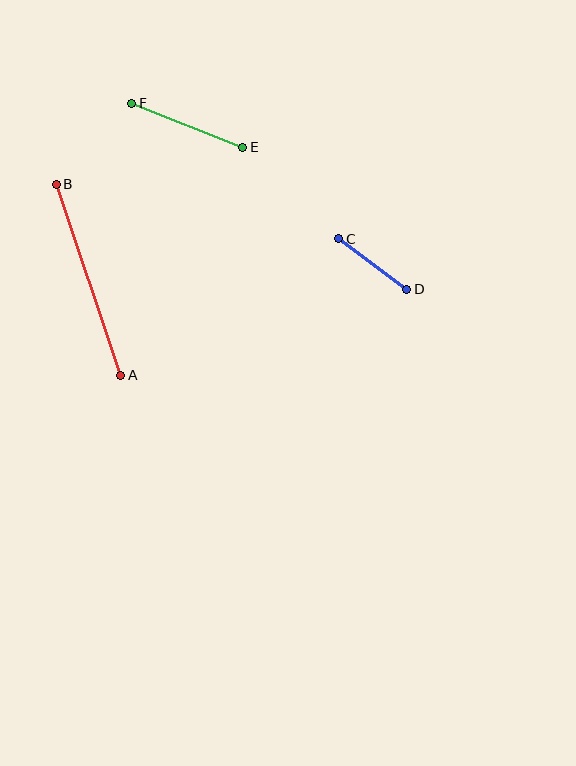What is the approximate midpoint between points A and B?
The midpoint is at approximately (89, 280) pixels.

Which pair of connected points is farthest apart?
Points A and B are farthest apart.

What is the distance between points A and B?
The distance is approximately 201 pixels.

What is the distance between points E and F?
The distance is approximately 120 pixels.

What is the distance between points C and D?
The distance is approximately 85 pixels.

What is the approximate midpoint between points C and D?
The midpoint is at approximately (373, 264) pixels.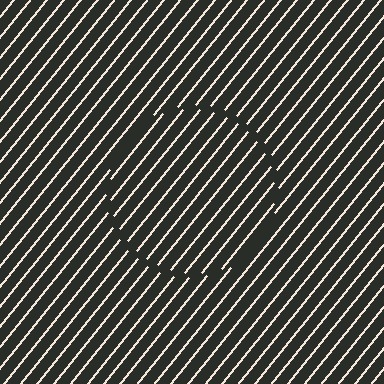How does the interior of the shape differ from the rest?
The interior of the shape contains the same grating, shifted by half a period — the contour is defined by the phase discontinuity where line-ends from the inner and outer gratings abut.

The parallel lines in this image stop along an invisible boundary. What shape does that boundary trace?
An illusory circle. The interior of the shape contains the same grating, shifted by half a period — the contour is defined by the phase discontinuity where line-ends from the inner and outer gratings abut.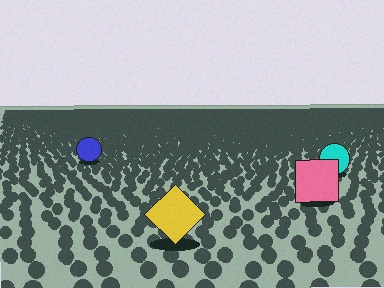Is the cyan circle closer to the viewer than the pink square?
No. The pink square is closer — you can tell from the texture gradient: the ground texture is coarser near it.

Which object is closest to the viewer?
The yellow diamond is closest. The texture marks near it are larger and more spread out.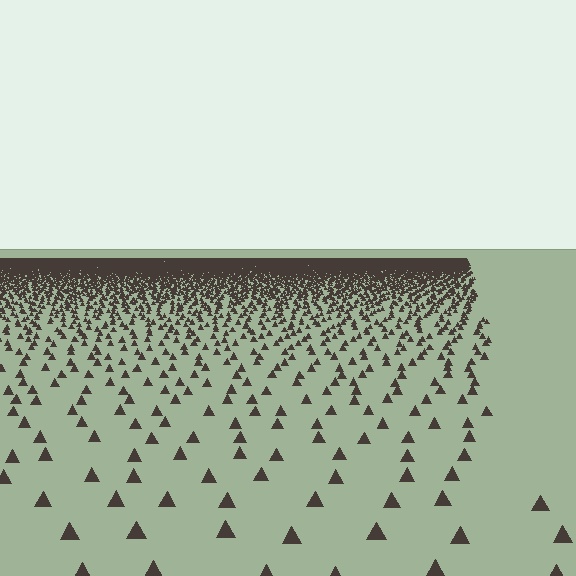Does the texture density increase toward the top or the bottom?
Density increases toward the top.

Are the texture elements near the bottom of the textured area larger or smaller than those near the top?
Larger. Near the bottom, elements are closer to the viewer and appear at a bigger on-screen size.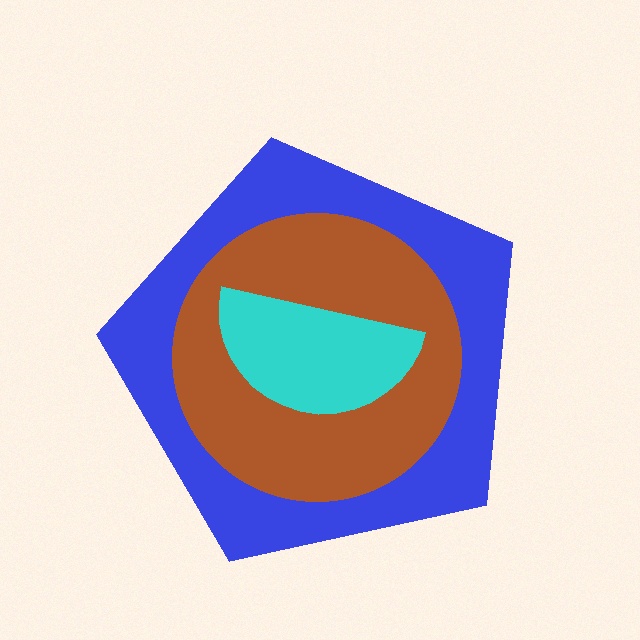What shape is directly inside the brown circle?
The cyan semicircle.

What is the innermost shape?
The cyan semicircle.